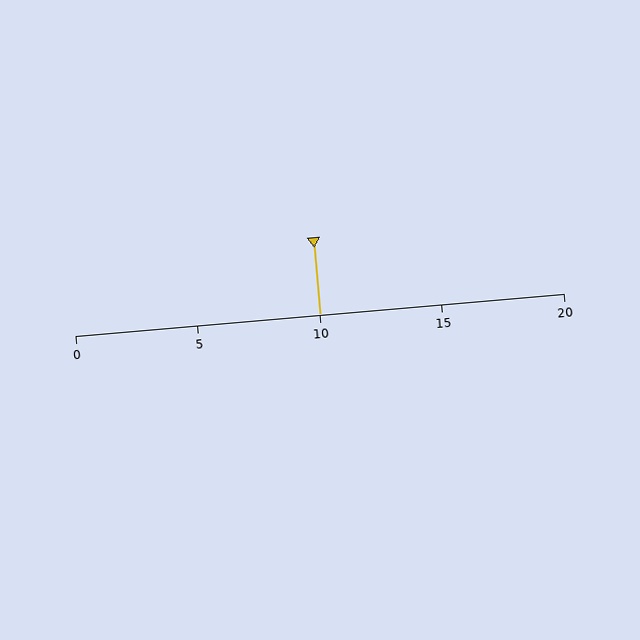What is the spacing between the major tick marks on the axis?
The major ticks are spaced 5 apart.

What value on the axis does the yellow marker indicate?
The marker indicates approximately 10.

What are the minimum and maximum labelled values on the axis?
The axis runs from 0 to 20.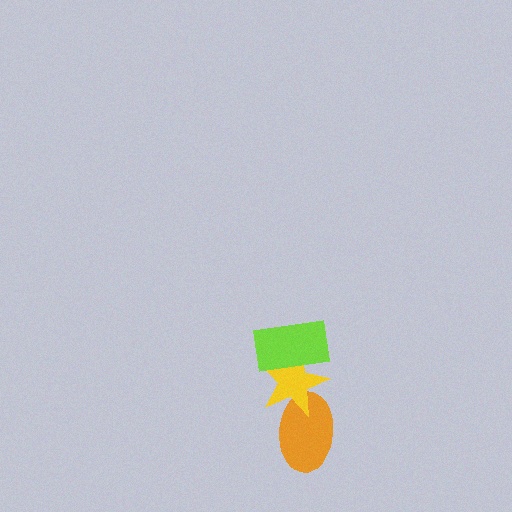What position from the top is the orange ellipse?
The orange ellipse is 3rd from the top.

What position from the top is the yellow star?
The yellow star is 2nd from the top.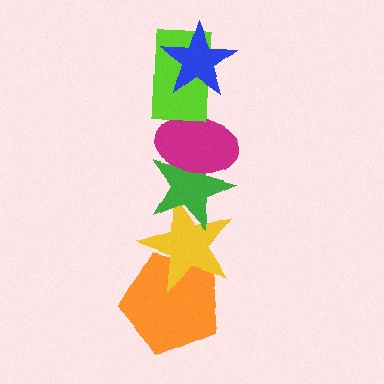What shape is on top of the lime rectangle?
The blue star is on top of the lime rectangle.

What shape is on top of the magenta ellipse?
The lime rectangle is on top of the magenta ellipse.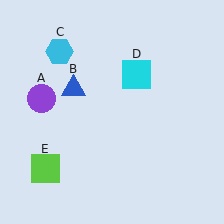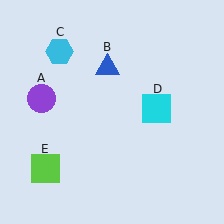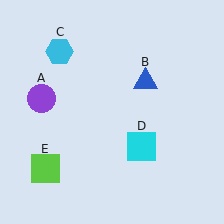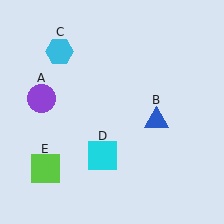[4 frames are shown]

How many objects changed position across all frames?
2 objects changed position: blue triangle (object B), cyan square (object D).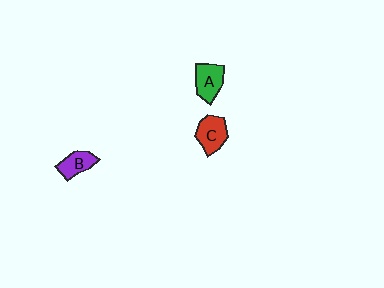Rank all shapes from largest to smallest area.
From largest to smallest: C (red), A (green), B (purple).